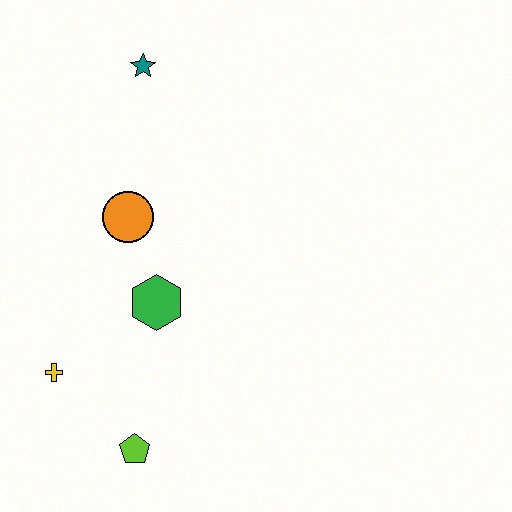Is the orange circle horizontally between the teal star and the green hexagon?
No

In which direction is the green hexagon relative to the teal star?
The green hexagon is below the teal star.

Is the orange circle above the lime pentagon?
Yes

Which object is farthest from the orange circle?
The lime pentagon is farthest from the orange circle.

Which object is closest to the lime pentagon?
The yellow cross is closest to the lime pentagon.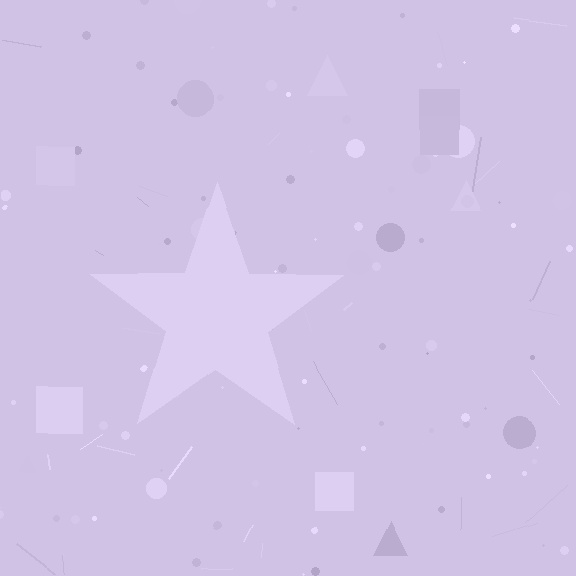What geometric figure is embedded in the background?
A star is embedded in the background.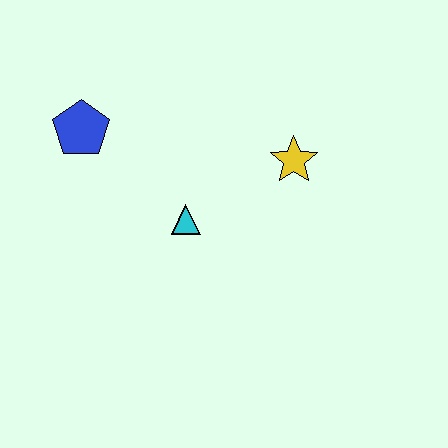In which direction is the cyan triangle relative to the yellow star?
The cyan triangle is to the left of the yellow star.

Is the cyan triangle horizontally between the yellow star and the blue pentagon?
Yes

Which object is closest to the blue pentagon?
The cyan triangle is closest to the blue pentagon.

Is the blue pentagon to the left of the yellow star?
Yes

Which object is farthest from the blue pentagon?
The yellow star is farthest from the blue pentagon.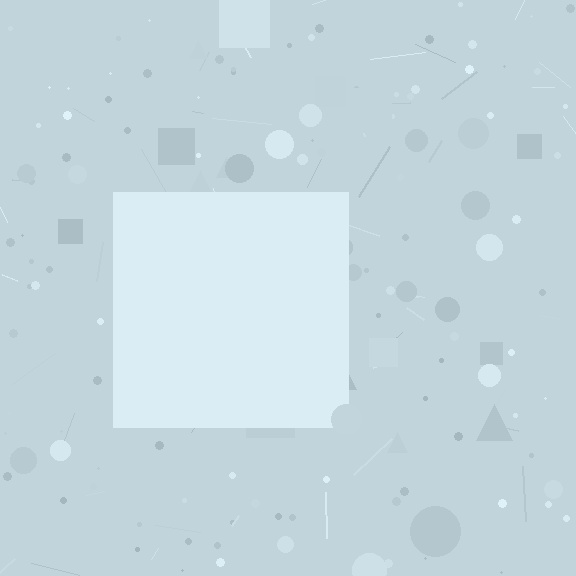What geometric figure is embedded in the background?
A square is embedded in the background.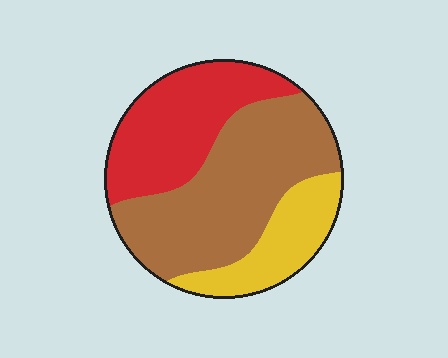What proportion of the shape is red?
Red covers about 30% of the shape.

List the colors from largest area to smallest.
From largest to smallest: brown, red, yellow.